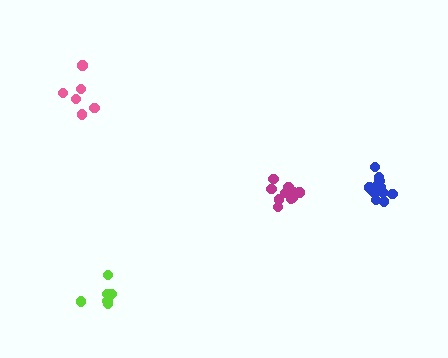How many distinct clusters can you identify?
There are 4 distinct clusters.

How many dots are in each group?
Group 1: 6 dots, Group 2: 11 dots, Group 3: 6 dots, Group 4: 12 dots (35 total).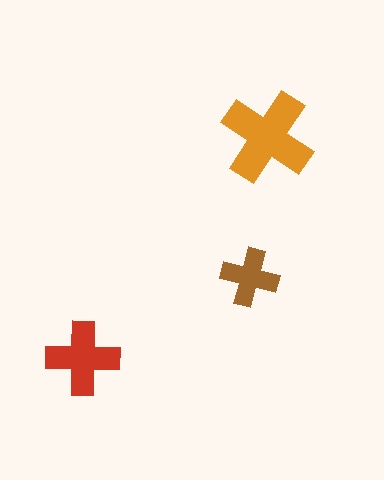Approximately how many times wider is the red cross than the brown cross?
About 1.5 times wider.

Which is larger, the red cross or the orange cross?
The orange one.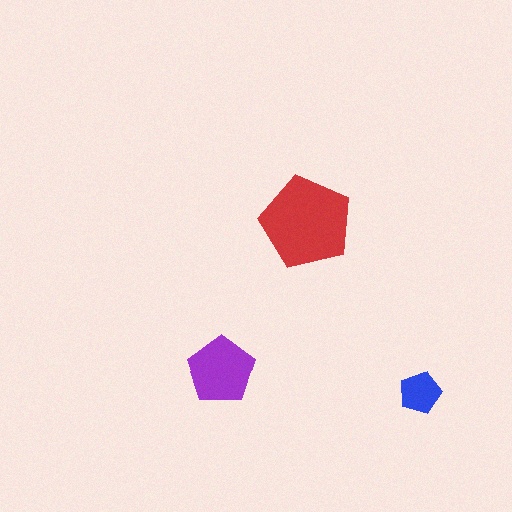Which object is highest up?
The red pentagon is topmost.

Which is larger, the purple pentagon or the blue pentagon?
The purple one.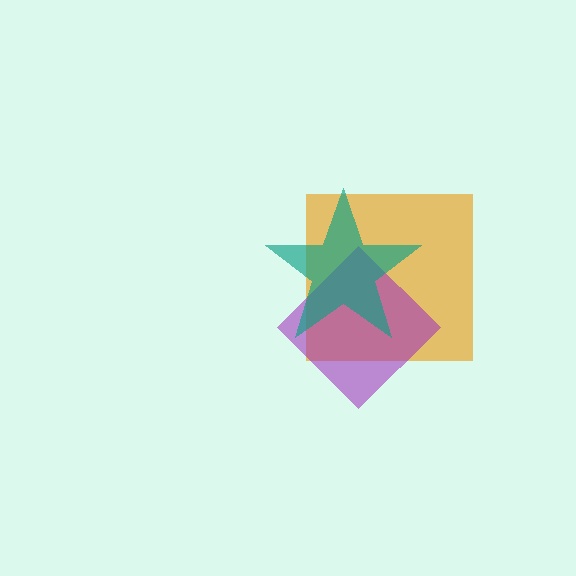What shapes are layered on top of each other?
The layered shapes are: an orange square, a purple diamond, a teal star.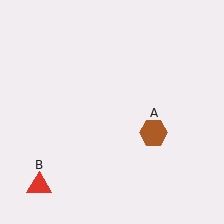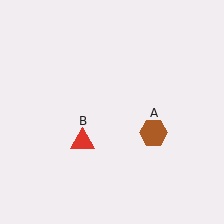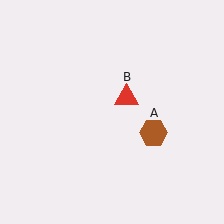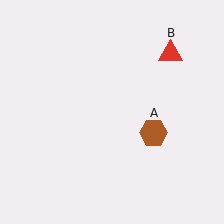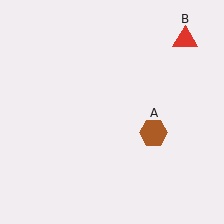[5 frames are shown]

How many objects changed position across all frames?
1 object changed position: red triangle (object B).